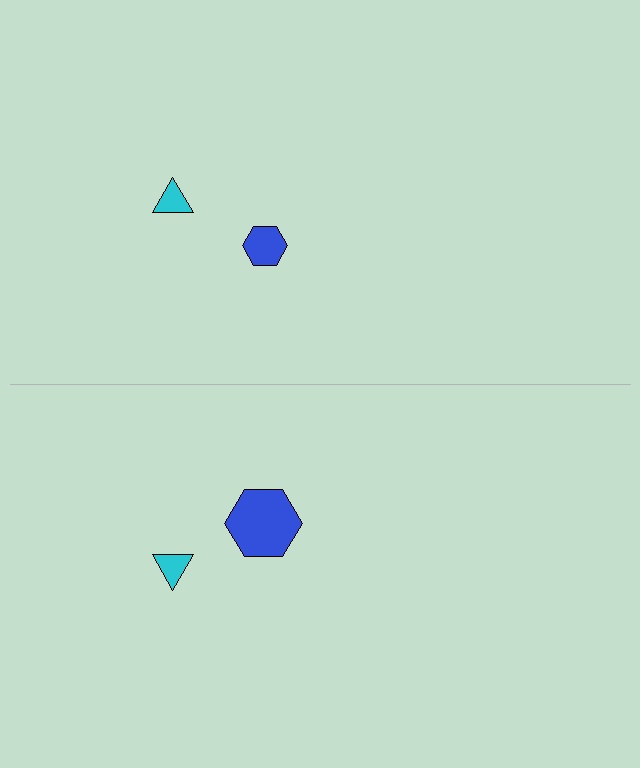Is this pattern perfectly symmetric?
No, the pattern is not perfectly symmetric. The blue hexagon on the bottom side has a different size than its mirror counterpart.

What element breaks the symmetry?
The blue hexagon on the bottom side has a different size than its mirror counterpart.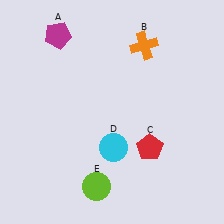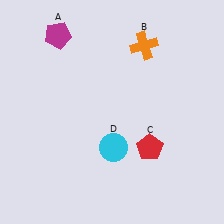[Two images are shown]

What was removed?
The lime circle (E) was removed in Image 2.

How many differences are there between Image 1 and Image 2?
There is 1 difference between the two images.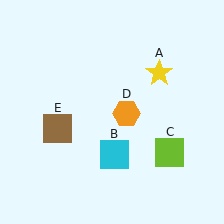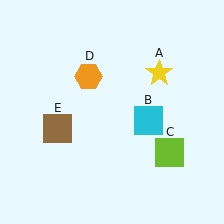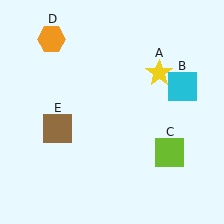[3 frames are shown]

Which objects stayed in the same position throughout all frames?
Yellow star (object A) and lime square (object C) and brown square (object E) remained stationary.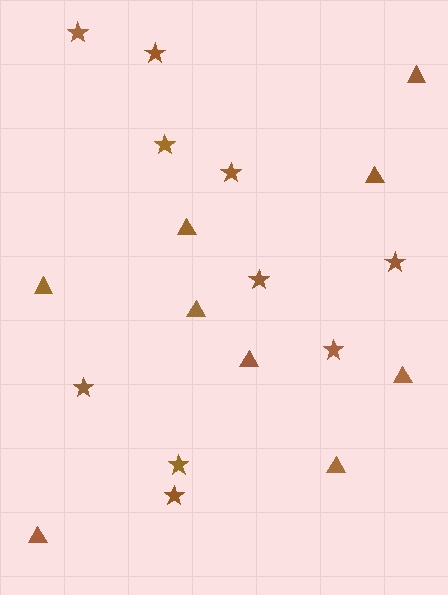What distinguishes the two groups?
There are 2 groups: one group of triangles (9) and one group of stars (10).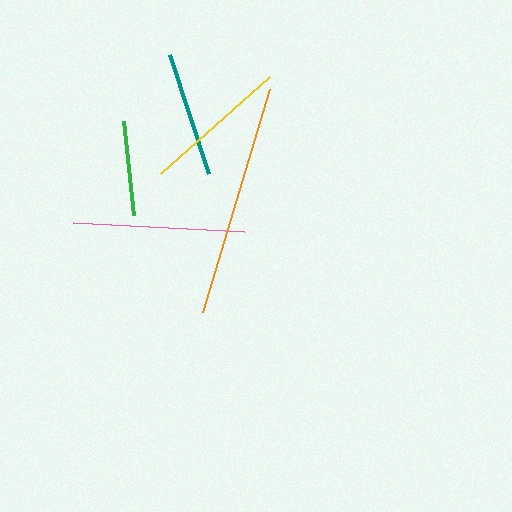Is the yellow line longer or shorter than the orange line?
The orange line is longer than the yellow line.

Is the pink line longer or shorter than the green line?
The pink line is longer than the green line.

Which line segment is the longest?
The orange line is the longest at approximately 233 pixels.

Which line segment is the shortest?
The green line is the shortest at approximately 95 pixels.